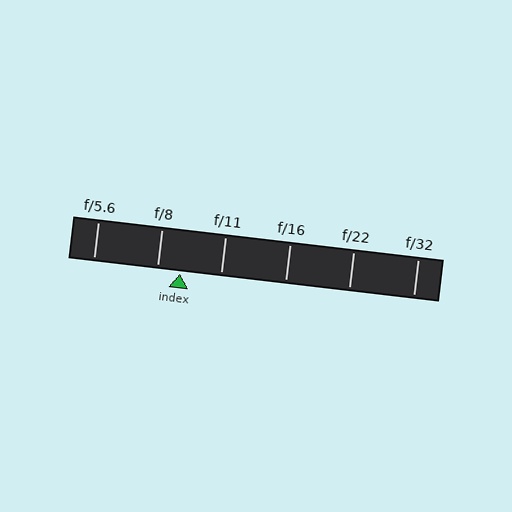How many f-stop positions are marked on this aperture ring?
There are 6 f-stop positions marked.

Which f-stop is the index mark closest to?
The index mark is closest to f/8.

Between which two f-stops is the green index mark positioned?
The index mark is between f/8 and f/11.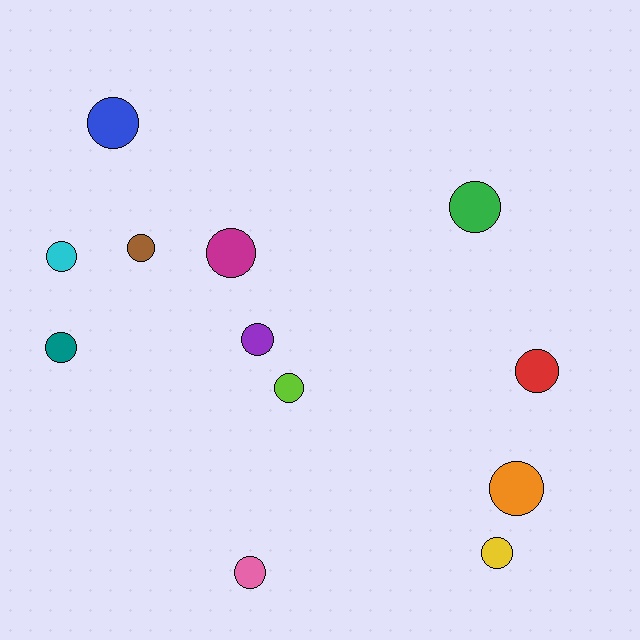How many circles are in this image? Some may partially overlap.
There are 12 circles.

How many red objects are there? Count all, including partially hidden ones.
There is 1 red object.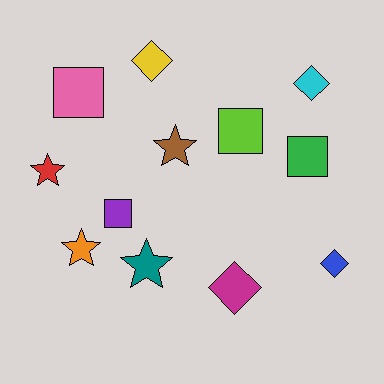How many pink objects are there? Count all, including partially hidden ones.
There is 1 pink object.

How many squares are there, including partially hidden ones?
There are 4 squares.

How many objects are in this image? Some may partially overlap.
There are 12 objects.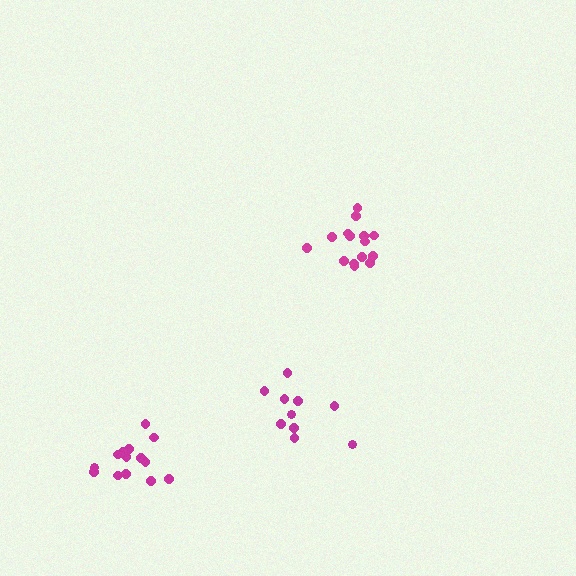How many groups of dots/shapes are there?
There are 3 groups.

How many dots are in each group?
Group 1: 15 dots, Group 2: 15 dots, Group 3: 10 dots (40 total).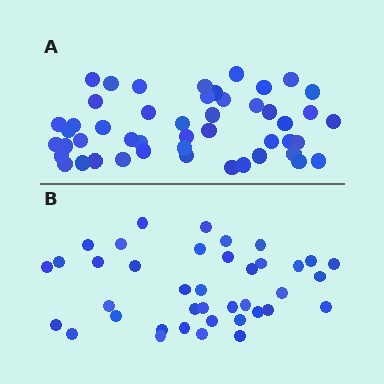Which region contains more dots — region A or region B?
Region A (the top region) has more dots.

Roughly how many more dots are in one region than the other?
Region A has roughly 8 or so more dots than region B.